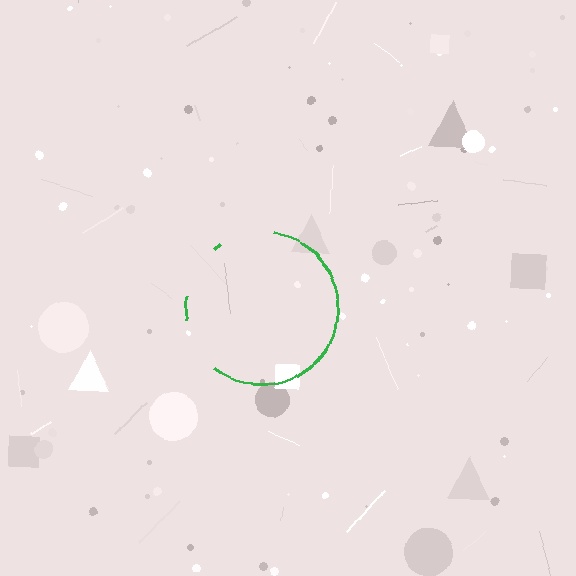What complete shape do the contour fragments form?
The contour fragments form a circle.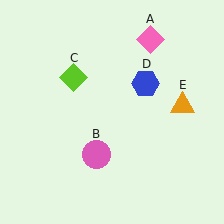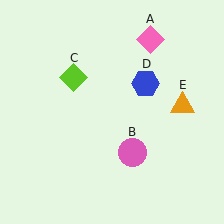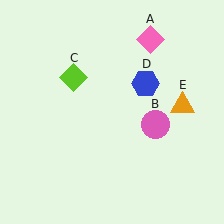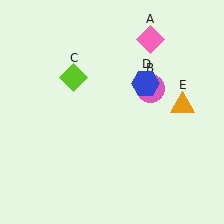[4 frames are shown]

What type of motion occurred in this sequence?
The pink circle (object B) rotated counterclockwise around the center of the scene.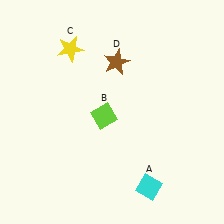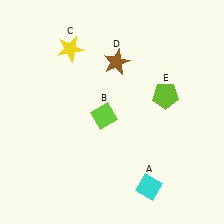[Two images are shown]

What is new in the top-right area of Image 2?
A lime pentagon (E) was added in the top-right area of Image 2.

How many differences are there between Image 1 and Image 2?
There is 1 difference between the two images.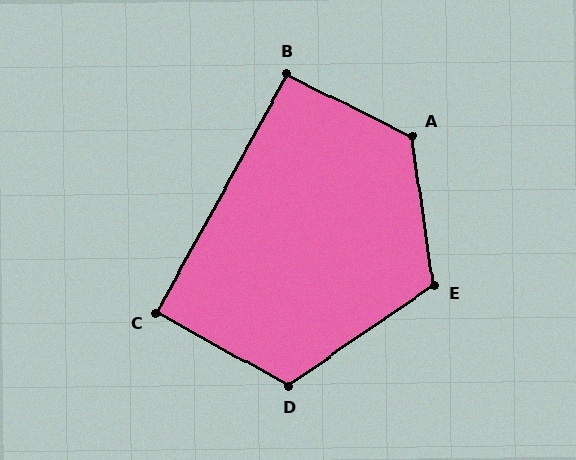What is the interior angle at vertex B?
Approximately 93 degrees (approximately right).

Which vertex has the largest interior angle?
A, at approximately 124 degrees.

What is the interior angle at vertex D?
Approximately 116 degrees (obtuse).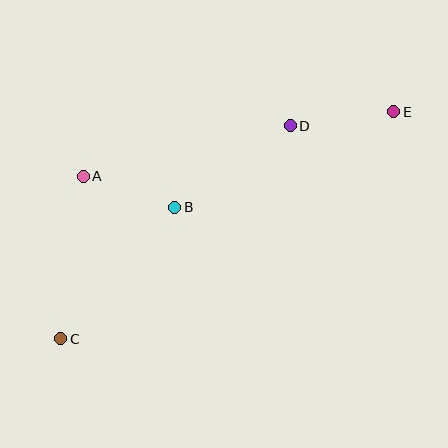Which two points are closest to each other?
Points A and B are closest to each other.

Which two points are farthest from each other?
Points C and E are farthest from each other.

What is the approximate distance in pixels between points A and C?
The distance between A and C is approximately 164 pixels.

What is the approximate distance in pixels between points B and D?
The distance between B and D is approximately 141 pixels.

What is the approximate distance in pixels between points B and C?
The distance between B and C is approximately 174 pixels.